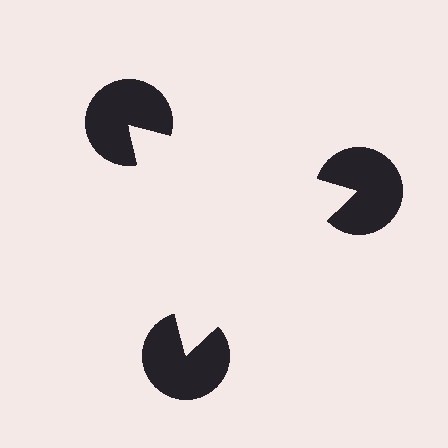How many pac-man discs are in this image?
There are 3 — one at each vertex of the illusory triangle.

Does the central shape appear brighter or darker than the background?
It typically appears slightly brighter than the background, even though no actual brightness change is drawn.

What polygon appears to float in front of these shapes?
An illusory triangle — its edges are inferred from the aligned wedge cuts in the pac-man discs, not physically drawn.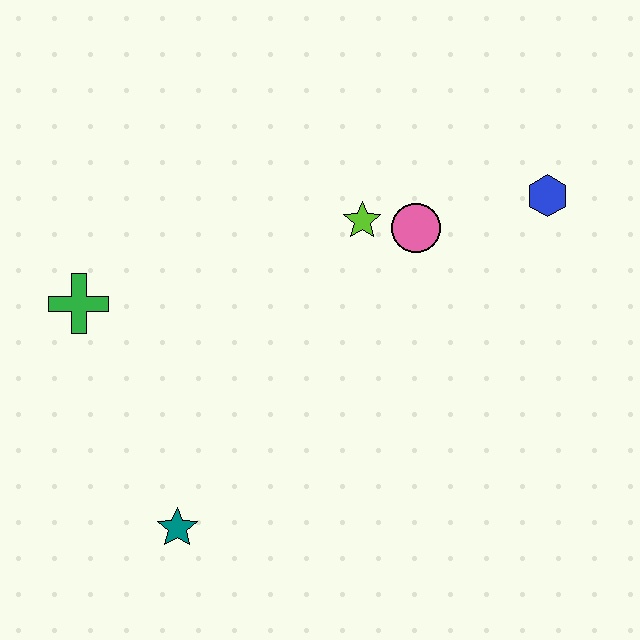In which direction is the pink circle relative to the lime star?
The pink circle is to the right of the lime star.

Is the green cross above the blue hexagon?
No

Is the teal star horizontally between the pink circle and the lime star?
No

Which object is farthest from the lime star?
The teal star is farthest from the lime star.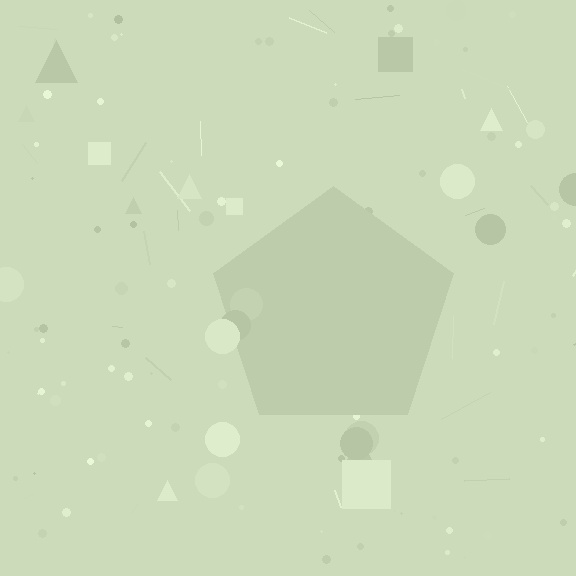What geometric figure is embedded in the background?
A pentagon is embedded in the background.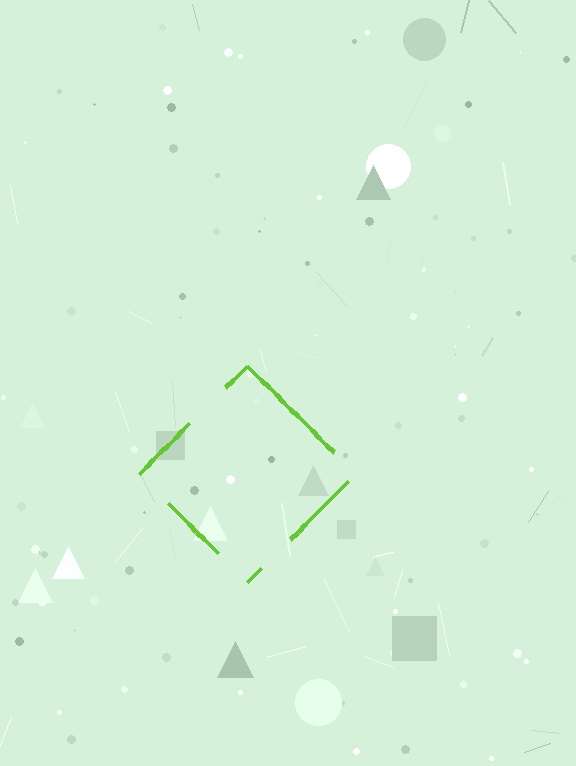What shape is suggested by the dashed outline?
The dashed outline suggests a diamond.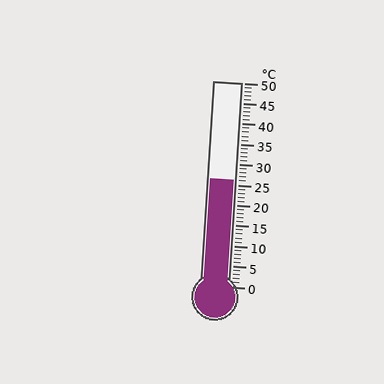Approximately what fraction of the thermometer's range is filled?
The thermometer is filled to approximately 50% of its range.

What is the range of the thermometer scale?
The thermometer scale ranges from 0°C to 50°C.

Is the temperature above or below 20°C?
The temperature is above 20°C.